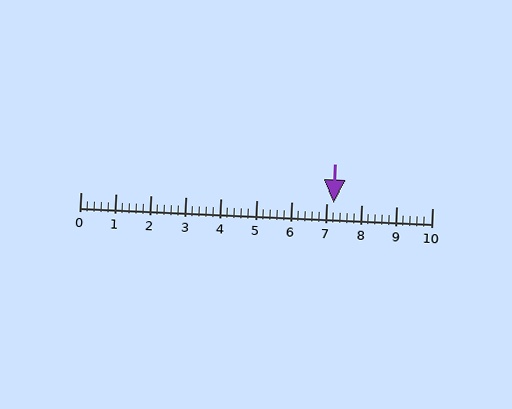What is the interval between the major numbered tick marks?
The major tick marks are spaced 1 units apart.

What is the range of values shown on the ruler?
The ruler shows values from 0 to 10.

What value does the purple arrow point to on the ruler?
The purple arrow points to approximately 7.2.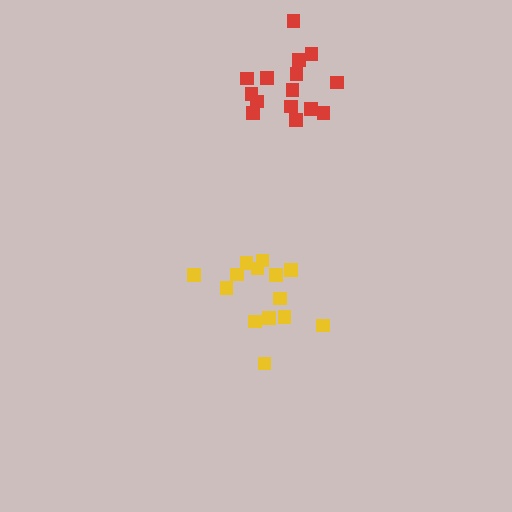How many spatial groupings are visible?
There are 2 spatial groupings.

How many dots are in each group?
Group 1: 14 dots, Group 2: 15 dots (29 total).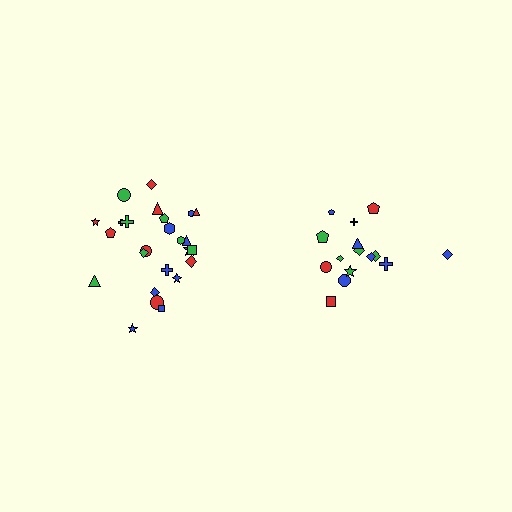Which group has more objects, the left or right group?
The left group.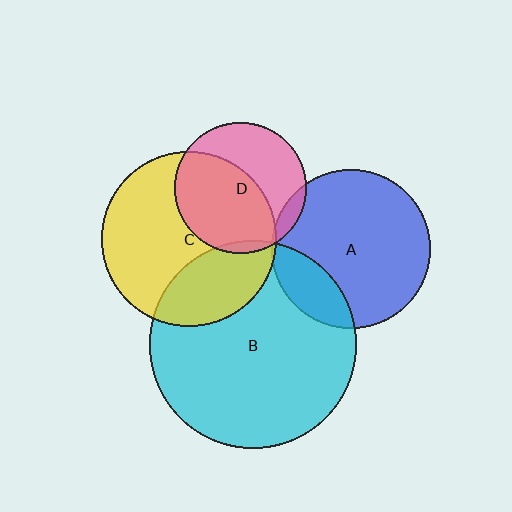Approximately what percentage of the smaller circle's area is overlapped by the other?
Approximately 5%.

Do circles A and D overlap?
Yes.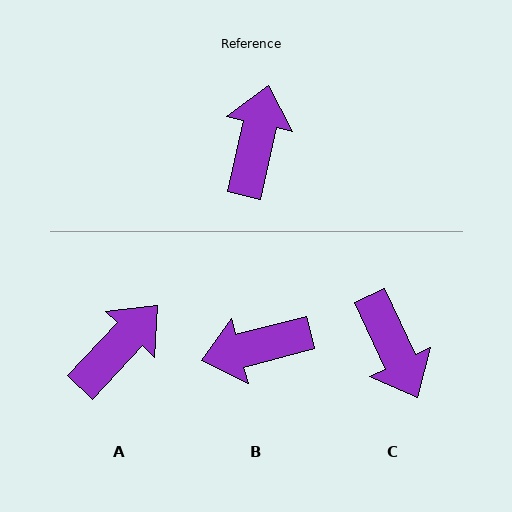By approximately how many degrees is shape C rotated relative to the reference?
Approximately 142 degrees clockwise.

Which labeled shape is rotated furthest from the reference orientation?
C, about 142 degrees away.